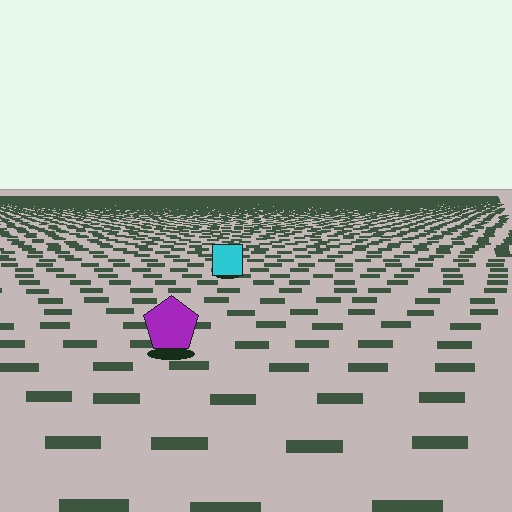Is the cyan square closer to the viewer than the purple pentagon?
No. The purple pentagon is closer — you can tell from the texture gradient: the ground texture is coarser near it.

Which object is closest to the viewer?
The purple pentagon is closest. The texture marks near it are larger and more spread out.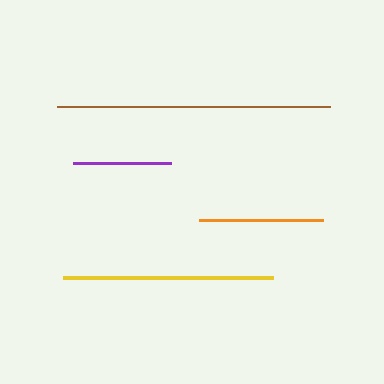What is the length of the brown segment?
The brown segment is approximately 273 pixels long.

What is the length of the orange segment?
The orange segment is approximately 124 pixels long.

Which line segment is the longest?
The brown line is the longest at approximately 273 pixels.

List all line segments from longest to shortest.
From longest to shortest: brown, yellow, orange, purple.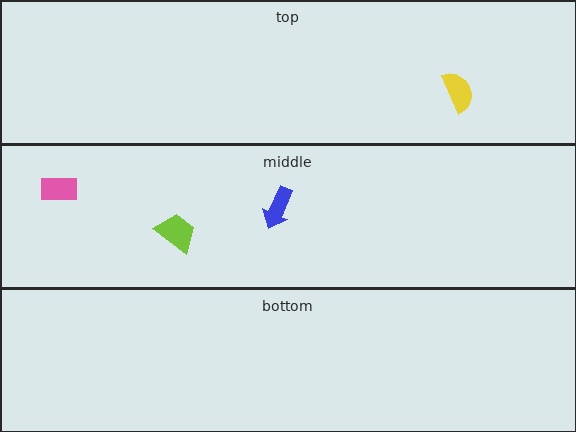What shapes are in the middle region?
The lime trapezoid, the blue arrow, the pink rectangle.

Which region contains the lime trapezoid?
The middle region.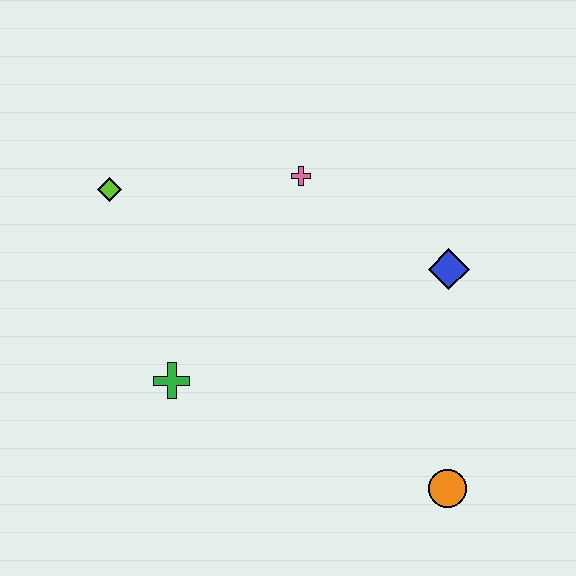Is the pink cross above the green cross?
Yes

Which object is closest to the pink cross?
The blue diamond is closest to the pink cross.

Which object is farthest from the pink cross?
The orange circle is farthest from the pink cross.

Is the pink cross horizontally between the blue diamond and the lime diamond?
Yes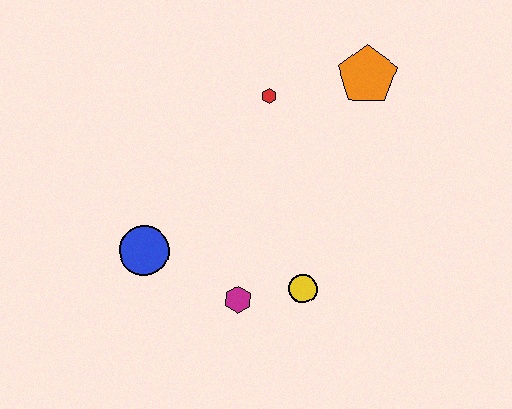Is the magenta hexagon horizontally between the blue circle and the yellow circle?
Yes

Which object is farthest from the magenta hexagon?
The orange pentagon is farthest from the magenta hexagon.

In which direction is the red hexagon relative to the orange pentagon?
The red hexagon is to the left of the orange pentagon.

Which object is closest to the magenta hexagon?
The yellow circle is closest to the magenta hexagon.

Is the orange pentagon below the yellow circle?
No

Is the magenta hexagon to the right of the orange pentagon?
No